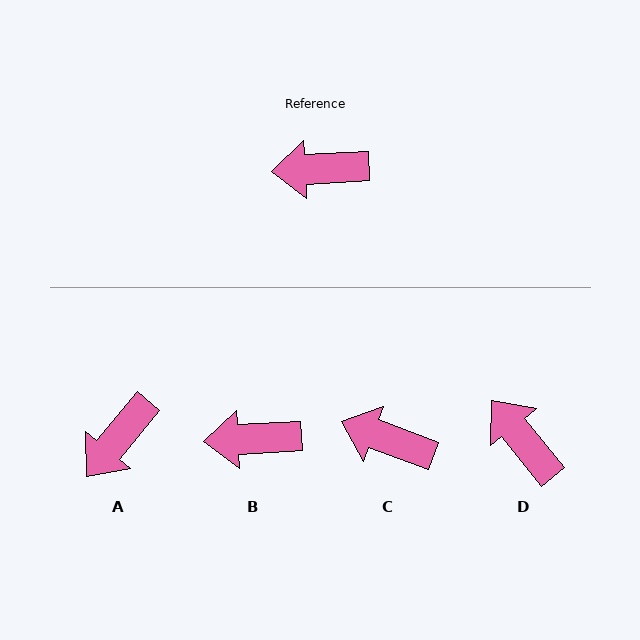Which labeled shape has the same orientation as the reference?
B.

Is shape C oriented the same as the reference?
No, it is off by about 23 degrees.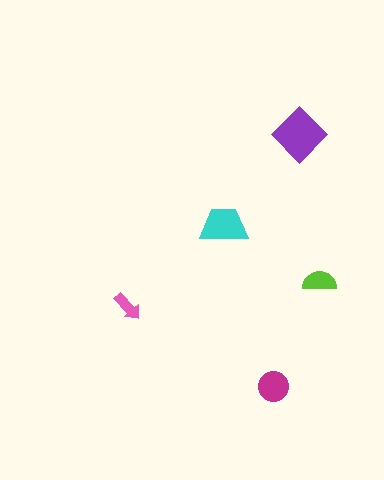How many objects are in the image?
There are 5 objects in the image.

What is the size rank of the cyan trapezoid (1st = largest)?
2nd.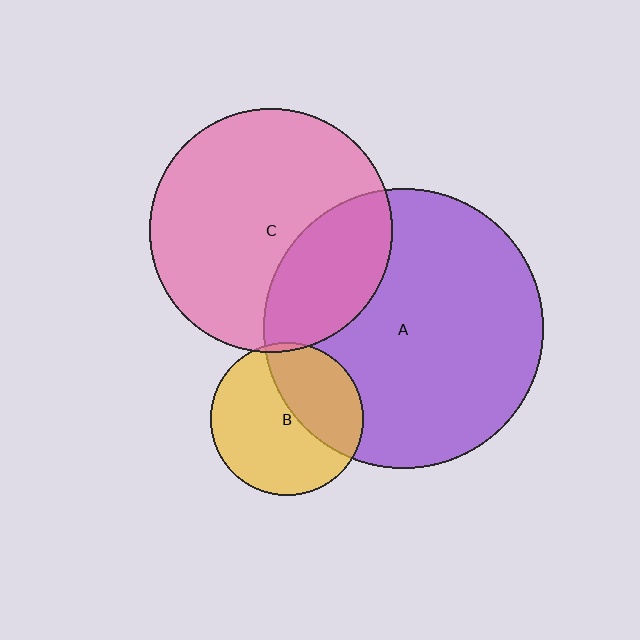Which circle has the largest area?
Circle A (purple).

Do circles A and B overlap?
Yes.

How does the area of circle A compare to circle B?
Approximately 3.3 times.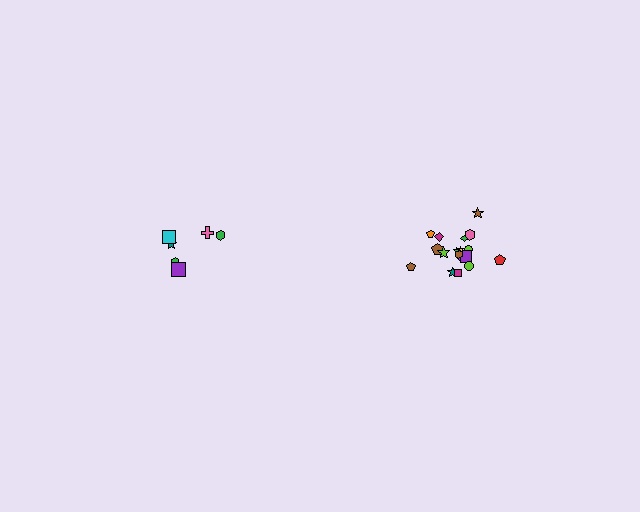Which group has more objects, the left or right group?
The right group.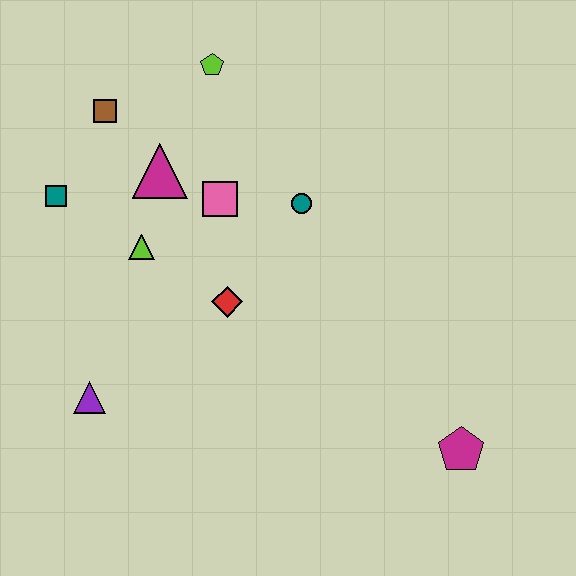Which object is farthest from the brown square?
The magenta pentagon is farthest from the brown square.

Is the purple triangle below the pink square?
Yes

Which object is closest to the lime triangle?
The magenta triangle is closest to the lime triangle.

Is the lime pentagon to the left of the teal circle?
Yes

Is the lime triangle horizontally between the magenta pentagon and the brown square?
Yes